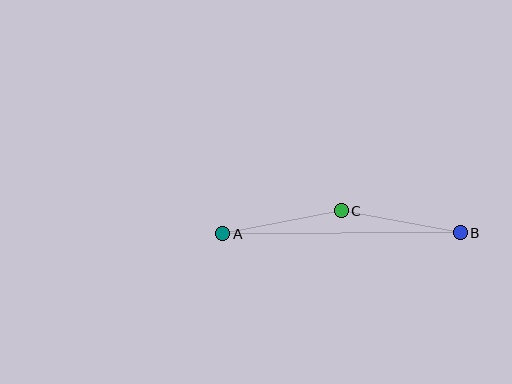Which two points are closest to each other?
Points B and C are closest to each other.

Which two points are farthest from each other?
Points A and B are farthest from each other.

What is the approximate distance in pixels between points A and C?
The distance between A and C is approximately 121 pixels.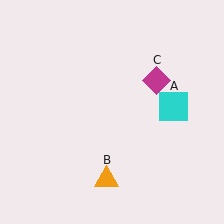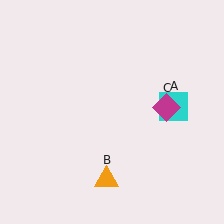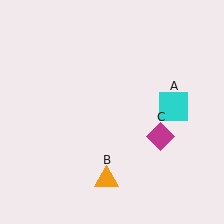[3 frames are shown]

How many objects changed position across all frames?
1 object changed position: magenta diamond (object C).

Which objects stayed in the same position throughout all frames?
Cyan square (object A) and orange triangle (object B) remained stationary.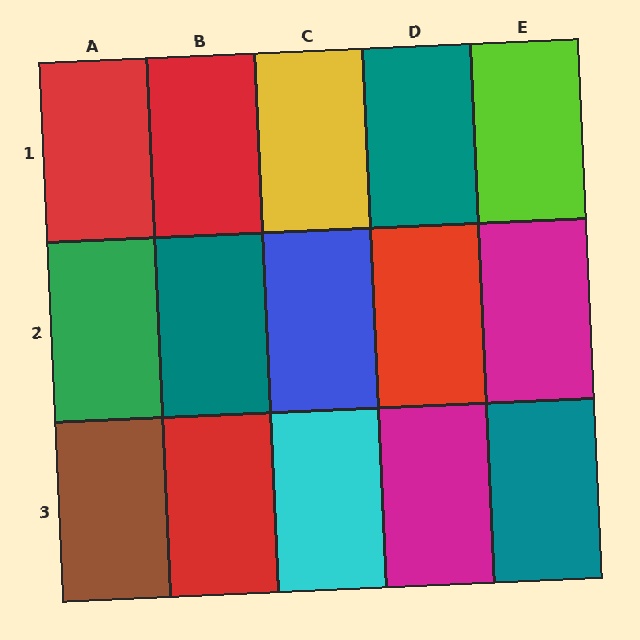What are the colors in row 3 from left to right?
Brown, red, cyan, magenta, teal.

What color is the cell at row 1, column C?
Yellow.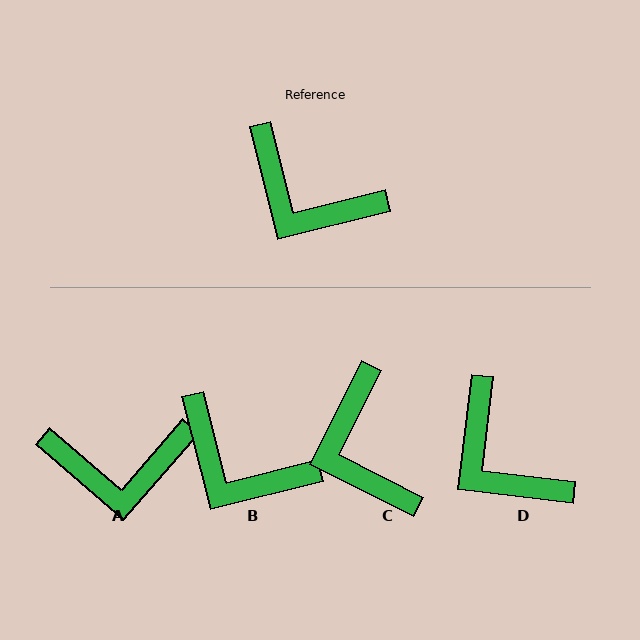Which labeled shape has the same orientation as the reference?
B.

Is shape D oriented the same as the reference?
No, it is off by about 21 degrees.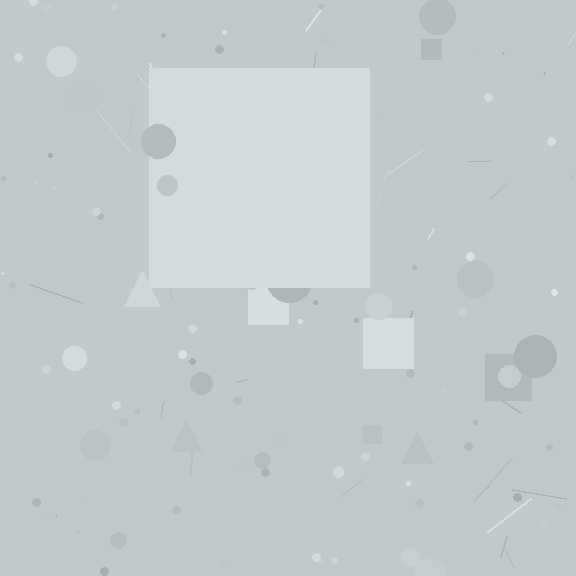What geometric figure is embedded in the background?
A square is embedded in the background.